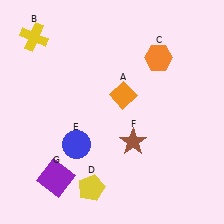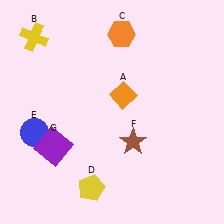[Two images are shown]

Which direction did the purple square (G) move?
The purple square (G) moved up.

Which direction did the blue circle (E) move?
The blue circle (E) moved left.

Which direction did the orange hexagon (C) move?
The orange hexagon (C) moved left.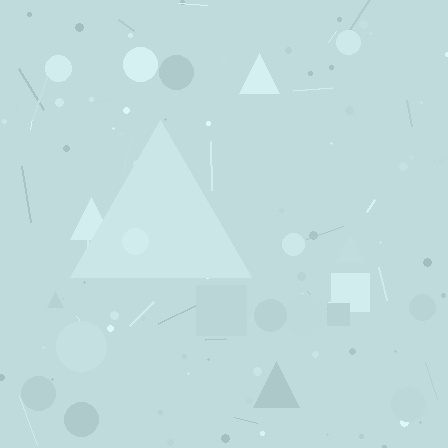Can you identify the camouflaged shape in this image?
The camouflaged shape is a triangle.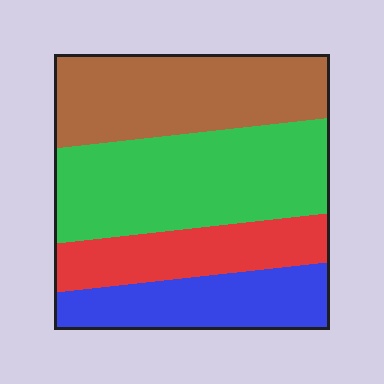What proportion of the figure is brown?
Brown covers about 30% of the figure.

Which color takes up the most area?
Green, at roughly 35%.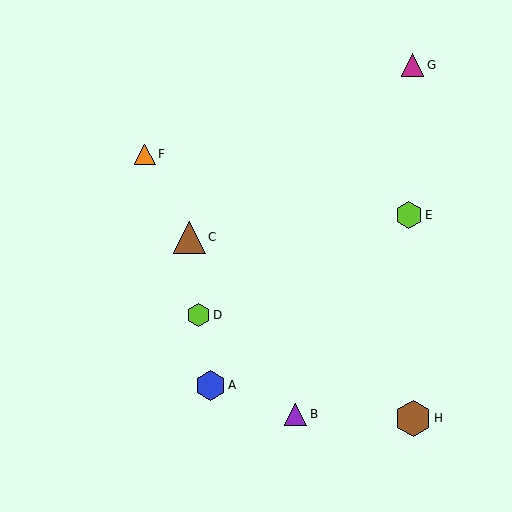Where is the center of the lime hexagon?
The center of the lime hexagon is at (198, 315).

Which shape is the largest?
The brown hexagon (labeled H) is the largest.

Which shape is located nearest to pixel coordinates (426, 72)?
The magenta triangle (labeled G) at (413, 65) is nearest to that location.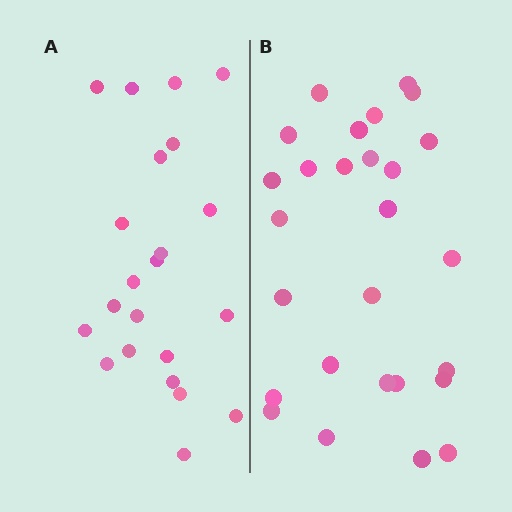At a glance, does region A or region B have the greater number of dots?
Region B (the right region) has more dots.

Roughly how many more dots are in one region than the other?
Region B has about 5 more dots than region A.